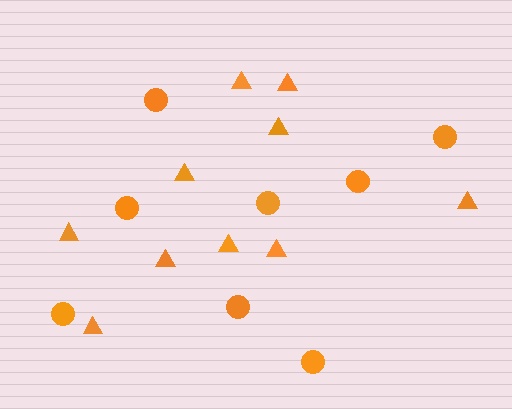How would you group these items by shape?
There are 2 groups: one group of triangles (10) and one group of circles (8).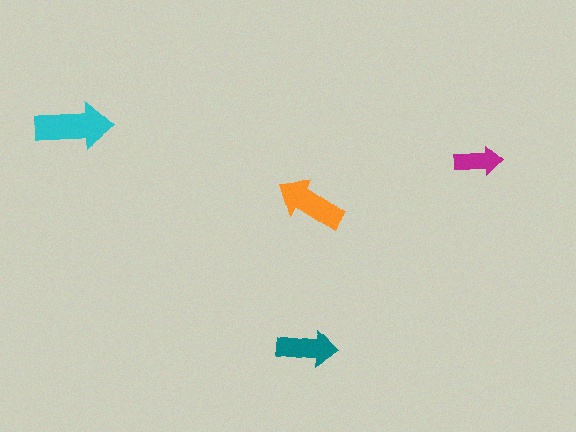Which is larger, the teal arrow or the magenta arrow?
The teal one.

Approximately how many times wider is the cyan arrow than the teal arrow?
About 1.5 times wider.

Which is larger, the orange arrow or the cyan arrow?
The cyan one.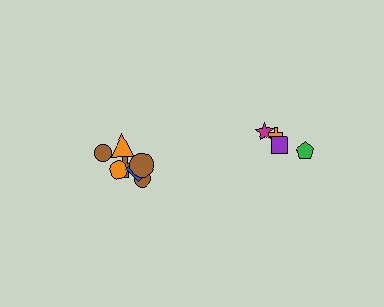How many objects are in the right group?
There are 4 objects.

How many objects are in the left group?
There are 7 objects.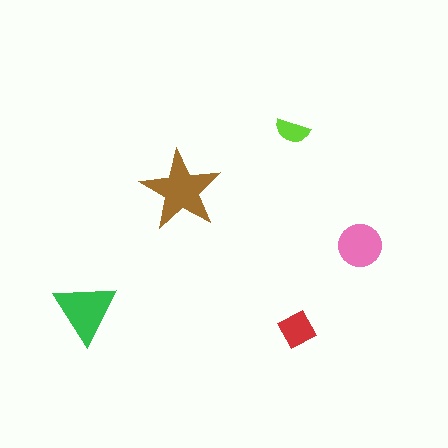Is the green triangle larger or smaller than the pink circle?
Larger.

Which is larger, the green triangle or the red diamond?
The green triangle.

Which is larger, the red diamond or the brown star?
The brown star.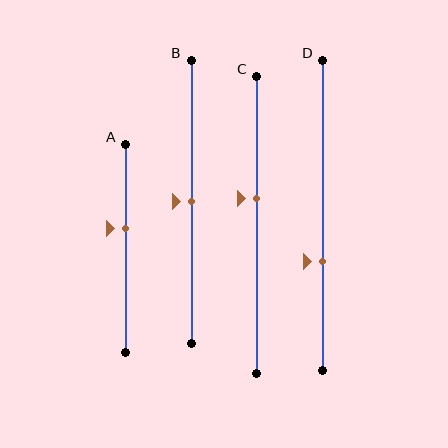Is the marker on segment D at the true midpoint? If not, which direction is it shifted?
No, the marker on segment D is shifted downward by about 15% of the segment length.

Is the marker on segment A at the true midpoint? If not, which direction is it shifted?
No, the marker on segment A is shifted upward by about 10% of the segment length.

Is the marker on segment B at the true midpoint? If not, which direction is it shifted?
Yes, the marker on segment B is at the true midpoint.